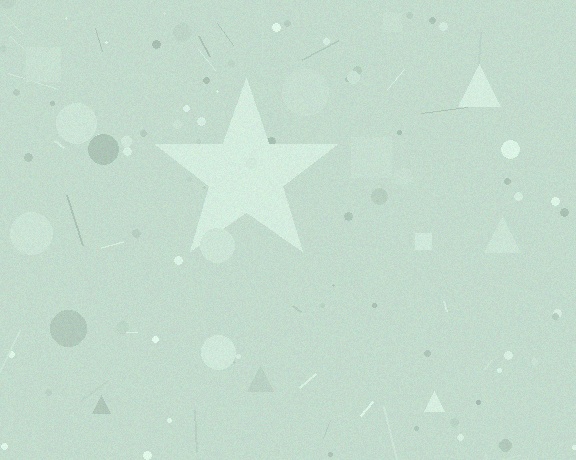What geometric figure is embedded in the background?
A star is embedded in the background.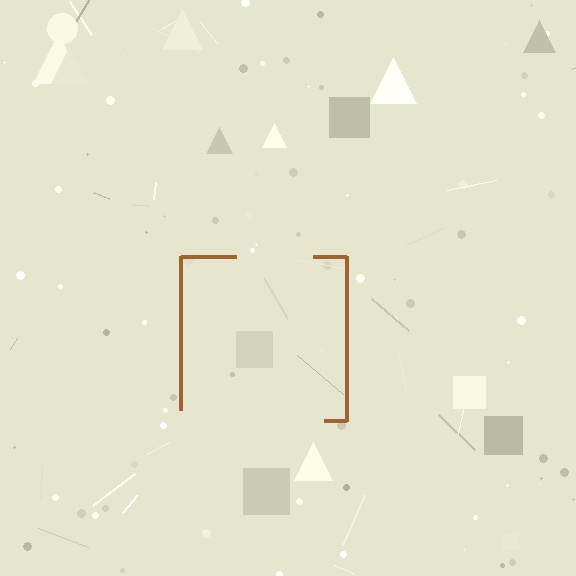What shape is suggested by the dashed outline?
The dashed outline suggests a square.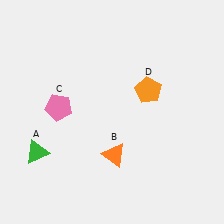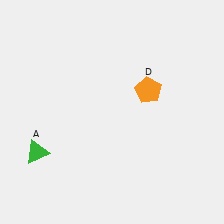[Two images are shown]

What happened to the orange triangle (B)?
The orange triangle (B) was removed in Image 2. It was in the bottom-right area of Image 1.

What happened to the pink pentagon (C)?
The pink pentagon (C) was removed in Image 2. It was in the top-left area of Image 1.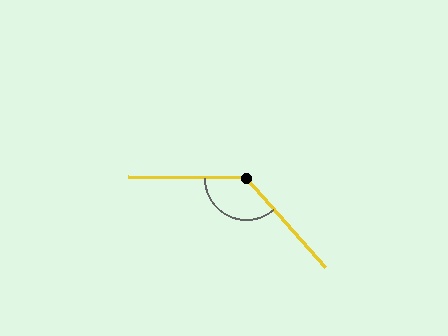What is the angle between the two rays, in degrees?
Approximately 132 degrees.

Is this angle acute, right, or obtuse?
It is obtuse.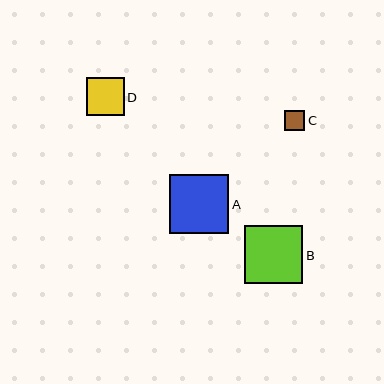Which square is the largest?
Square A is the largest with a size of approximately 59 pixels.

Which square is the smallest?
Square C is the smallest with a size of approximately 20 pixels.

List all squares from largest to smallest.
From largest to smallest: A, B, D, C.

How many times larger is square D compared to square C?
Square D is approximately 1.9 times the size of square C.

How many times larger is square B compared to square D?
Square B is approximately 1.5 times the size of square D.